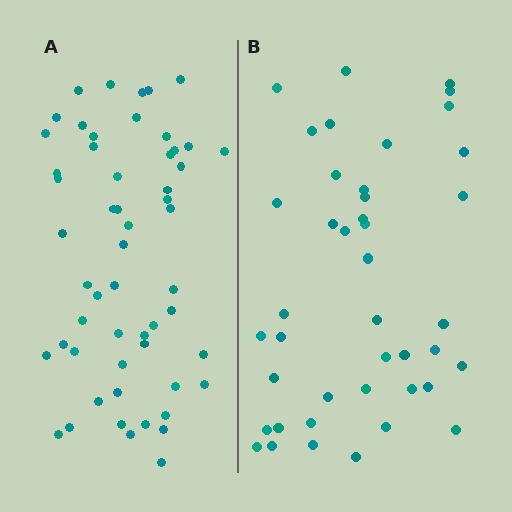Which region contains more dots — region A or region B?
Region A (the left region) has more dots.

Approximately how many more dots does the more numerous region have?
Region A has approximately 15 more dots than region B.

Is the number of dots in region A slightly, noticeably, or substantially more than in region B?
Region A has noticeably more, but not dramatically so. The ratio is roughly 1.3 to 1.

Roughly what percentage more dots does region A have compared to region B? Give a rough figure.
About 30% more.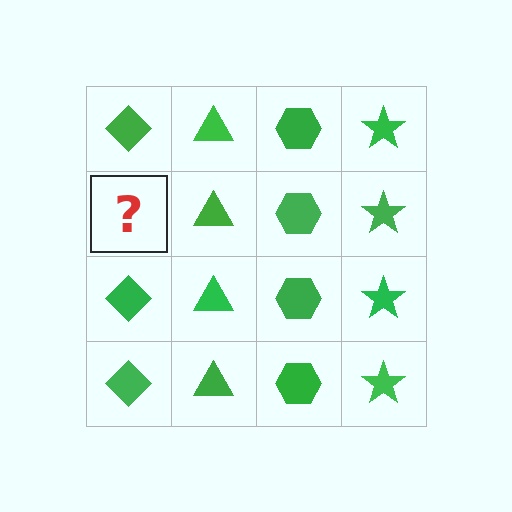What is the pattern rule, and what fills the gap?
The rule is that each column has a consistent shape. The gap should be filled with a green diamond.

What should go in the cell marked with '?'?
The missing cell should contain a green diamond.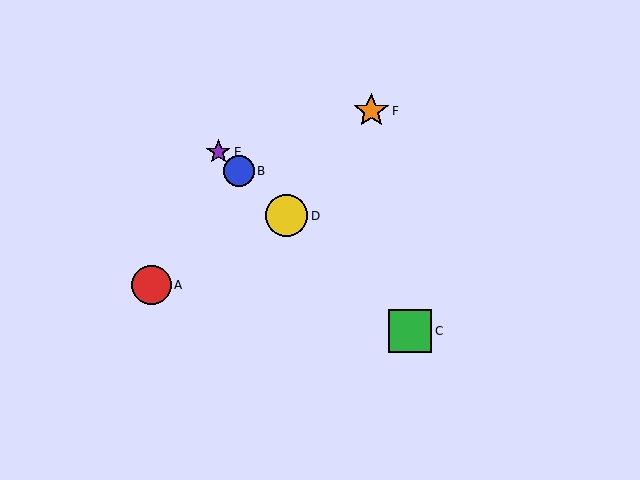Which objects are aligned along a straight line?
Objects B, C, D, E are aligned along a straight line.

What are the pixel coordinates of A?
Object A is at (152, 285).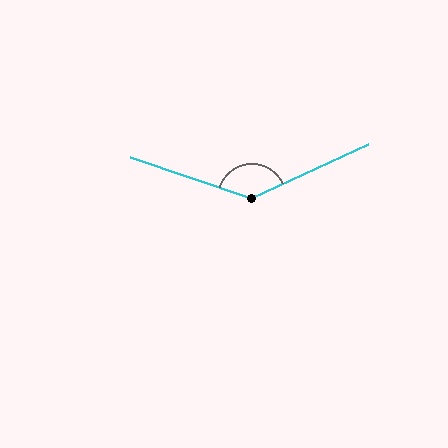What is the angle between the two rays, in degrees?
Approximately 137 degrees.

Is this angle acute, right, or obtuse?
It is obtuse.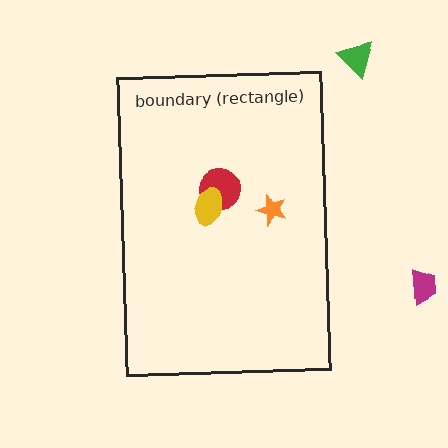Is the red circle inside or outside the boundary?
Inside.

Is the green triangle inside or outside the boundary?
Outside.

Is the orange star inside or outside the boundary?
Inside.